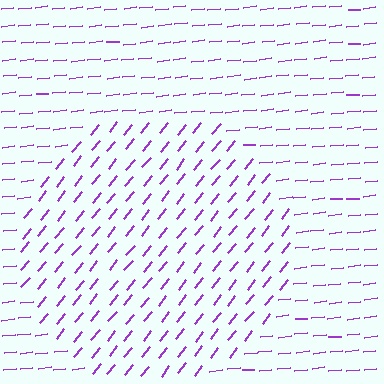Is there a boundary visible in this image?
Yes, there is a texture boundary formed by a change in line orientation.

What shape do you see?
I see a circle.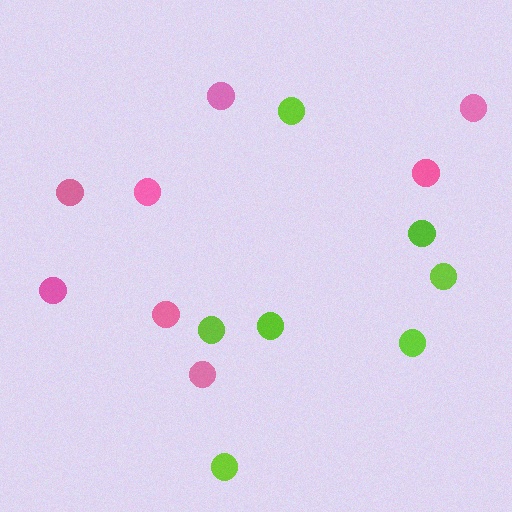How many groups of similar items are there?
There are 2 groups: one group of lime circles (7) and one group of pink circles (8).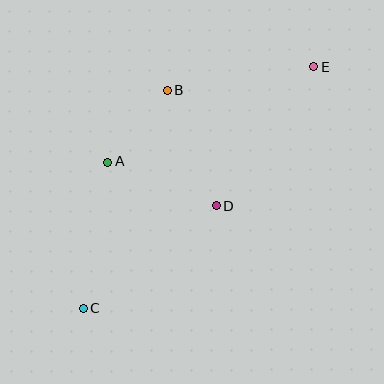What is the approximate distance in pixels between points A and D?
The distance between A and D is approximately 117 pixels.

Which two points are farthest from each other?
Points C and E are farthest from each other.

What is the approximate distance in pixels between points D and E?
The distance between D and E is approximately 170 pixels.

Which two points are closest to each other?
Points A and B are closest to each other.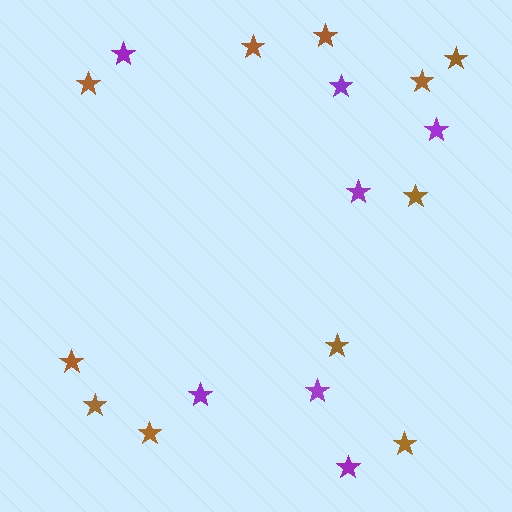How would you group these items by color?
There are 2 groups: one group of purple stars (7) and one group of brown stars (11).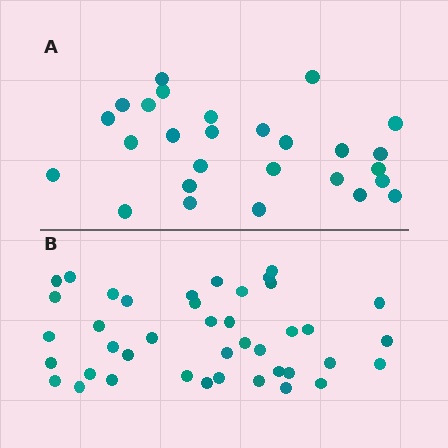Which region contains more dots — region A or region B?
Region B (the bottom region) has more dots.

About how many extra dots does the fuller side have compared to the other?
Region B has approximately 15 more dots than region A.